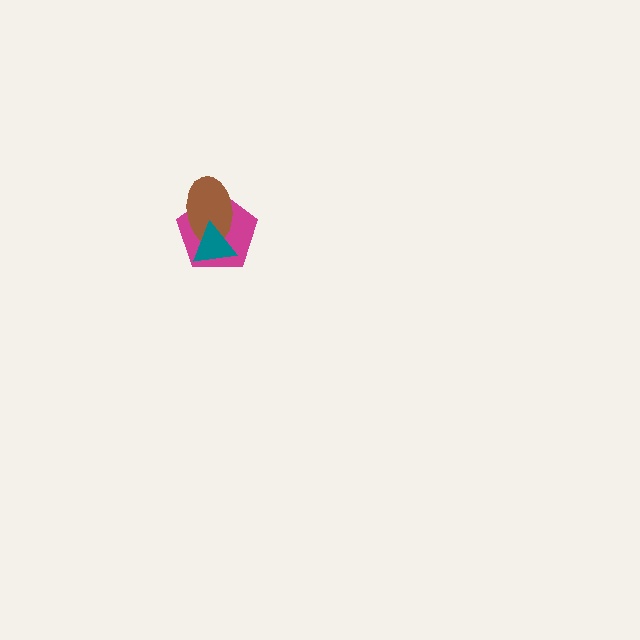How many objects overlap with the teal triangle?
2 objects overlap with the teal triangle.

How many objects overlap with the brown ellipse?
2 objects overlap with the brown ellipse.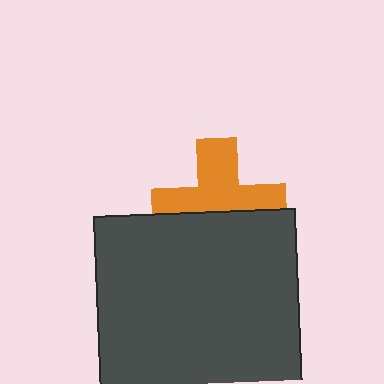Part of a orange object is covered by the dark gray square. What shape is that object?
It is a cross.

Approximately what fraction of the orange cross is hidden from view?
Roughly 44% of the orange cross is hidden behind the dark gray square.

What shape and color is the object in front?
The object in front is a dark gray square.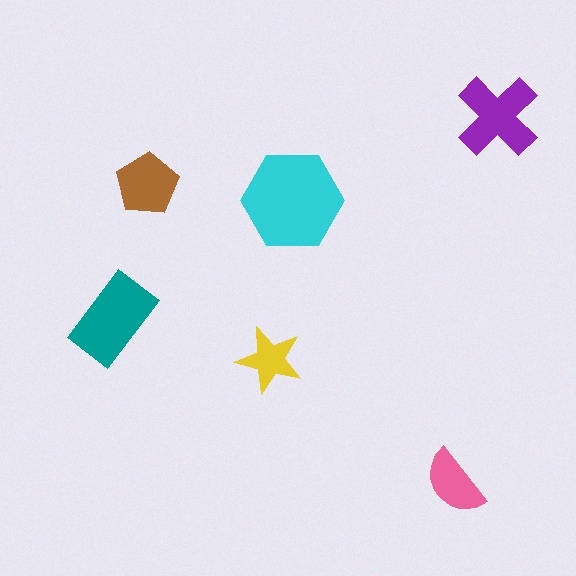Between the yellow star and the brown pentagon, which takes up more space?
The brown pentagon.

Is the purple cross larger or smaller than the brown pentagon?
Larger.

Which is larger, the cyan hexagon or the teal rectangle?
The cyan hexagon.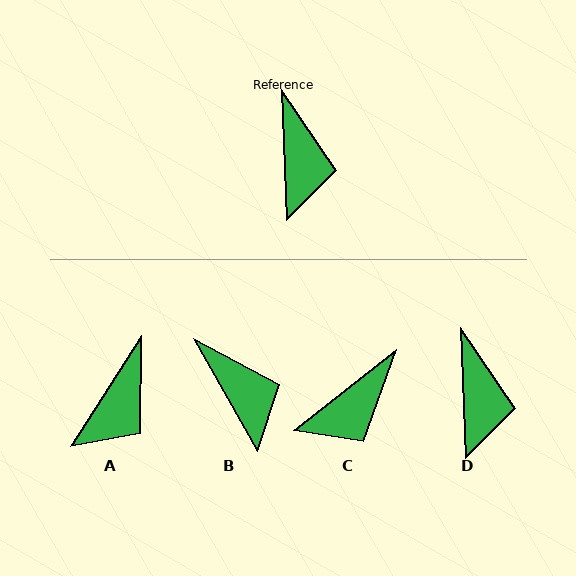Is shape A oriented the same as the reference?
No, it is off by about 35 degrees.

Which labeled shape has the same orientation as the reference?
D.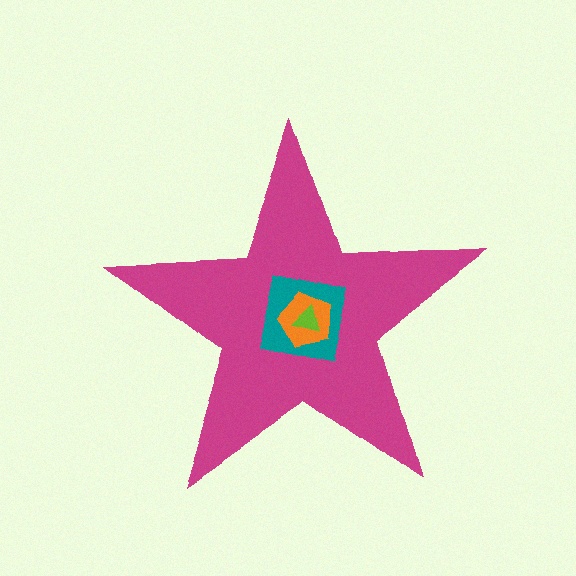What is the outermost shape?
The magenta star.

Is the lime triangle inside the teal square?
Yes.